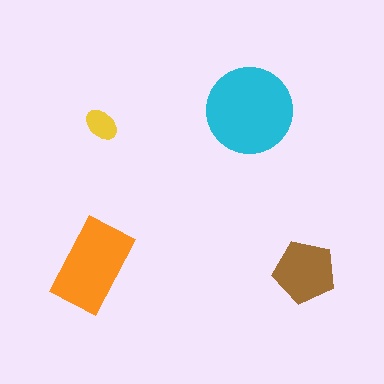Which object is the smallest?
The yellow ellipse.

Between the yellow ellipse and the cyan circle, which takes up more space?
The cyan circle.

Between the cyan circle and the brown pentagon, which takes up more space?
The cyan circle.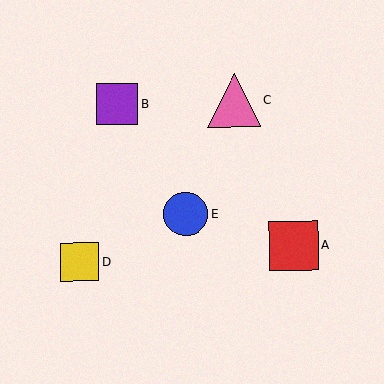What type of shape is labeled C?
Shape C is a pink triangle.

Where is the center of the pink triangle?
The center of the pink triangle is at (234, 100).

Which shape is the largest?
The pink triangle (labeled C) is the largest.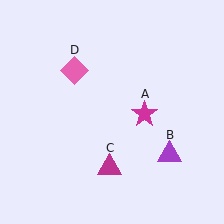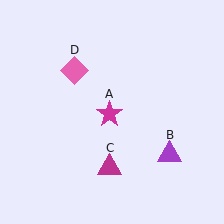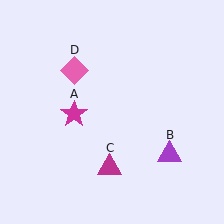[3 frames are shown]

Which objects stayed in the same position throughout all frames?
Purple triangle (object B) and magenta triangle (object C) and pink diamond (object D) remained stationary.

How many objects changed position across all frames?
1 object changed position: magenta star (object A).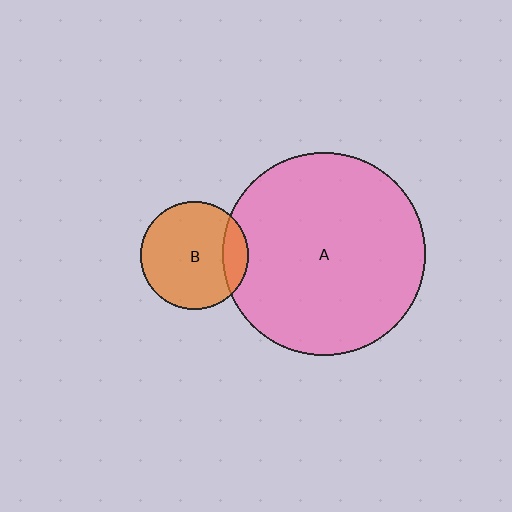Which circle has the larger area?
Circle A (pink).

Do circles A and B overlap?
Yes.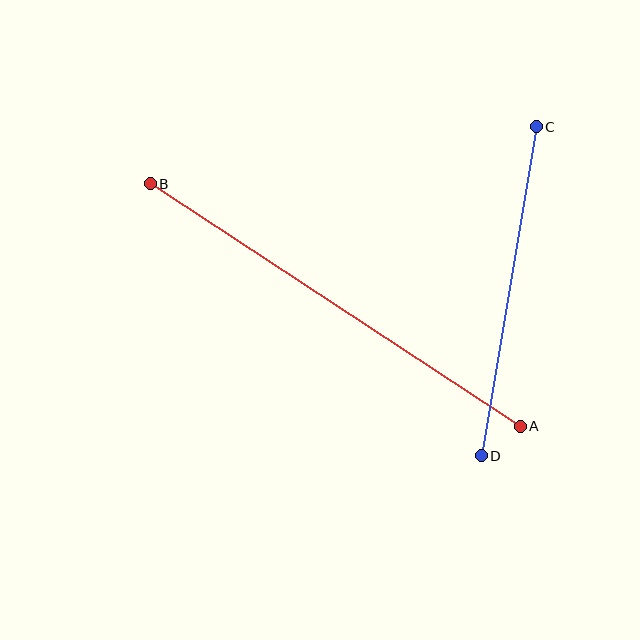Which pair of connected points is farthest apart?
Points A and B are farthest apart.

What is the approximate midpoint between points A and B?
The midpoint is at approximately (335, 305) pixels.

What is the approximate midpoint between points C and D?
The midpoint is at approximately (509, 291) pixels.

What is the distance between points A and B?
The distance is approximately 442 pixels.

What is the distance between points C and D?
The distance is approximately 334 pixels.